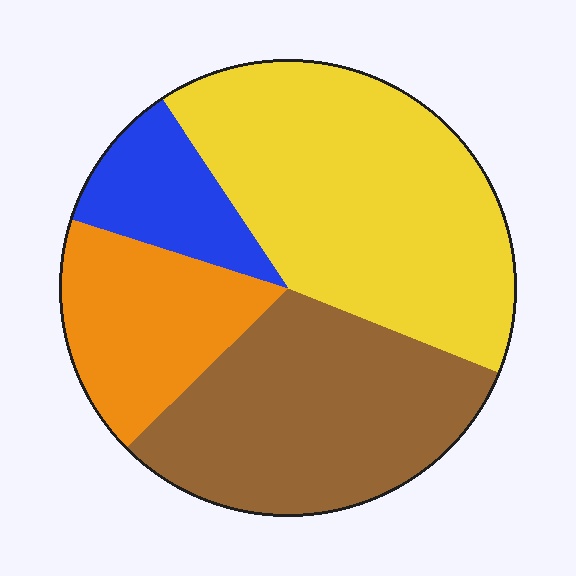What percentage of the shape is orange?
Orange takes up about one sixth (1/6) of the shape.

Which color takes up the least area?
Blue, at roughly 10%.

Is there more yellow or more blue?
Yellow.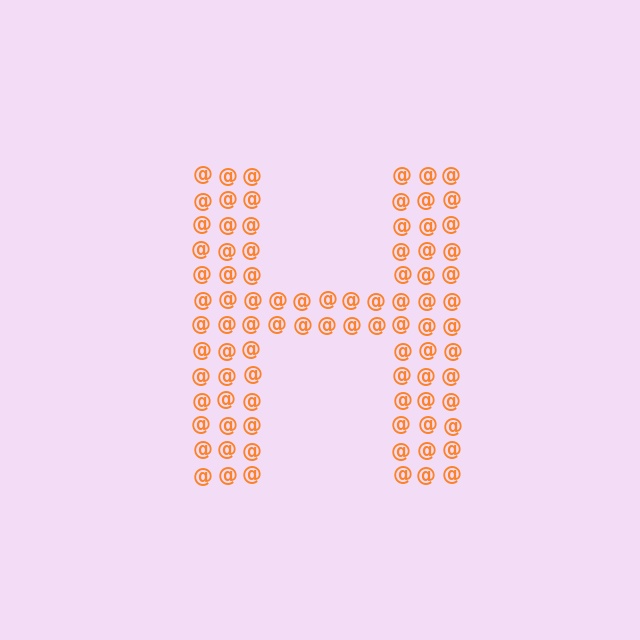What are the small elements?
The small elements are at signs.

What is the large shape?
The large shape is the letter H.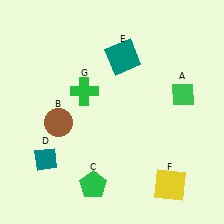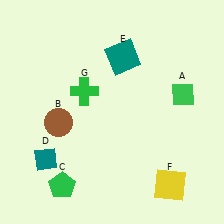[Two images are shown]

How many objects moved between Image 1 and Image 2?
1 object moved between the two images.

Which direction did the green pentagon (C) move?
The green pentagon (C) moved left.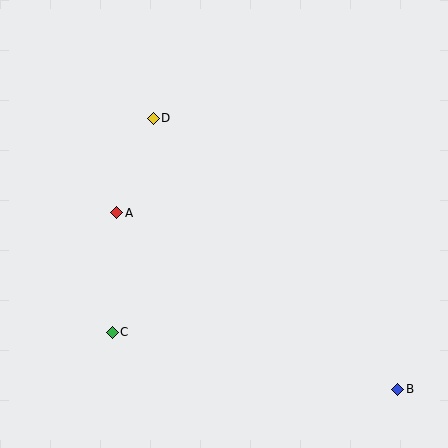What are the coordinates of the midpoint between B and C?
The midpoint between B and C is at (255, 361).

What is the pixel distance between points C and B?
The distance between C and B is 291 pixels.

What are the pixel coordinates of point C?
Point C is at (112, 332).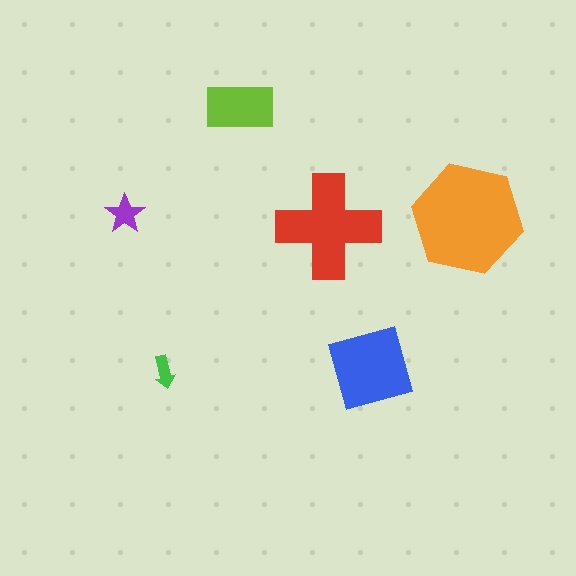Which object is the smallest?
The green arrow.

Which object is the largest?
The orange hexagon.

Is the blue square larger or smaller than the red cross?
Smaller.